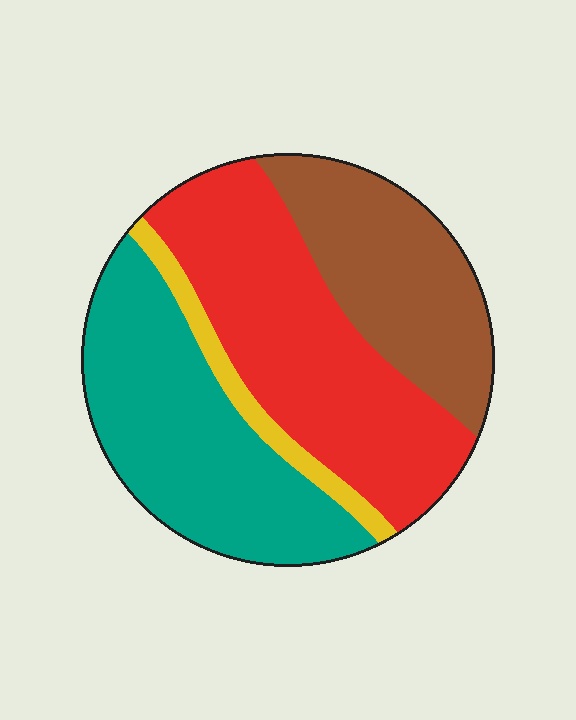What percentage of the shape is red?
Red covers 36% of the shape.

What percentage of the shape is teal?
Teal takes up between a quarter and a half of the shape.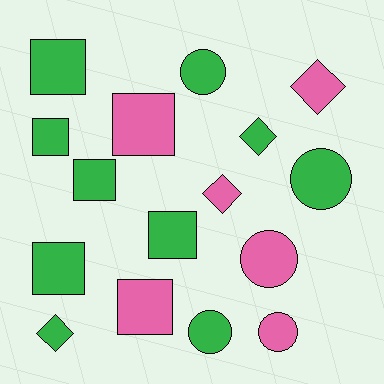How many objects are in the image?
There are 16 objects.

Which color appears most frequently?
Green, with 10 objects.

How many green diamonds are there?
There are 2 green diamonds.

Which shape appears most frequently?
Square, with 7 objects.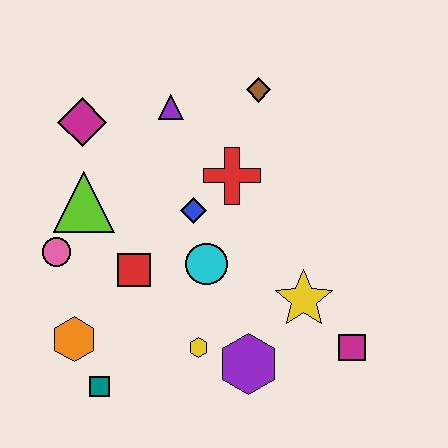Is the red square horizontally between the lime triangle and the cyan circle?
Yes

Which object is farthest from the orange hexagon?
The brown diamond is farthest from the orange hexagon.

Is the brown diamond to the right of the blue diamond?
Yes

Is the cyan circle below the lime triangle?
Yes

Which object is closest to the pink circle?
The lime triangle is closest to the pink circle.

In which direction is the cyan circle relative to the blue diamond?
The cyan circle is below the blue diamond.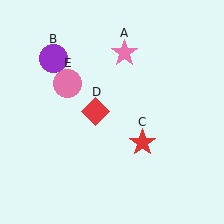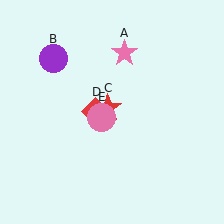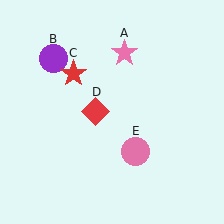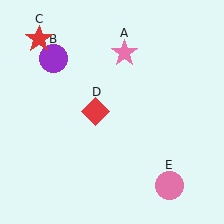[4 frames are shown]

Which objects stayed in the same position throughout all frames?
Pink star (object A) and purple circle (object B) and red diamond (object D) remained stationary.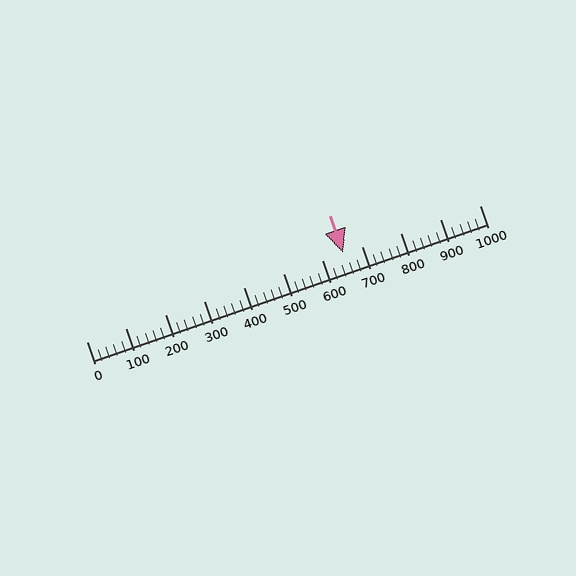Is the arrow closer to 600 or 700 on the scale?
The arrow is closer to 700.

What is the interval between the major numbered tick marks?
The major tick marks are spaced 100 units apart.